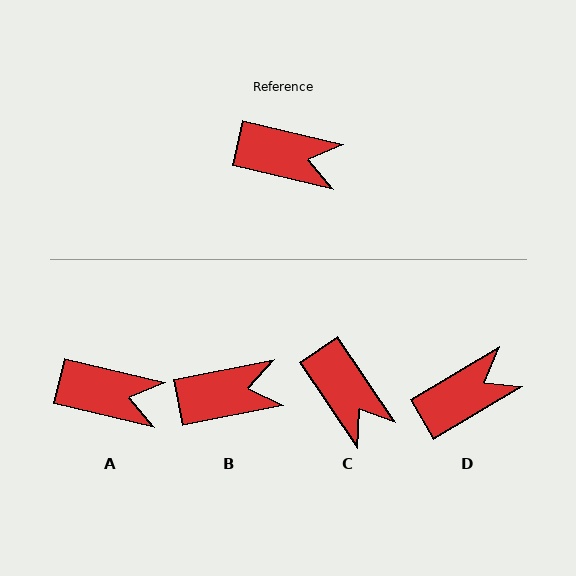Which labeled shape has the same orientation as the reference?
A.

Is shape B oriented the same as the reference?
No, it is off by about 24 degrees.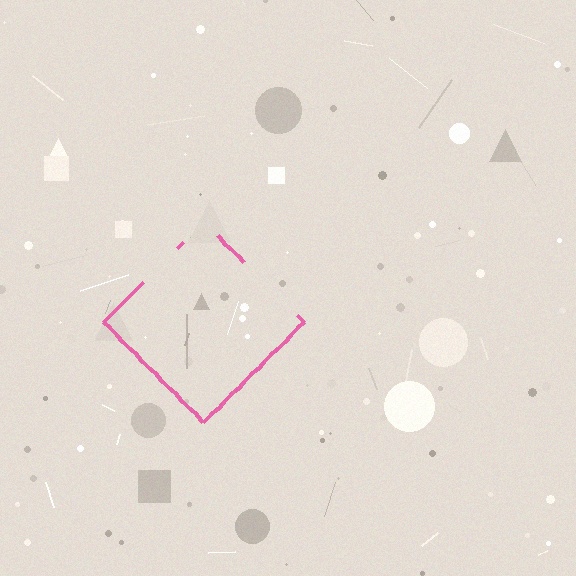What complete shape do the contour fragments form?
The contour fragments form a diamond.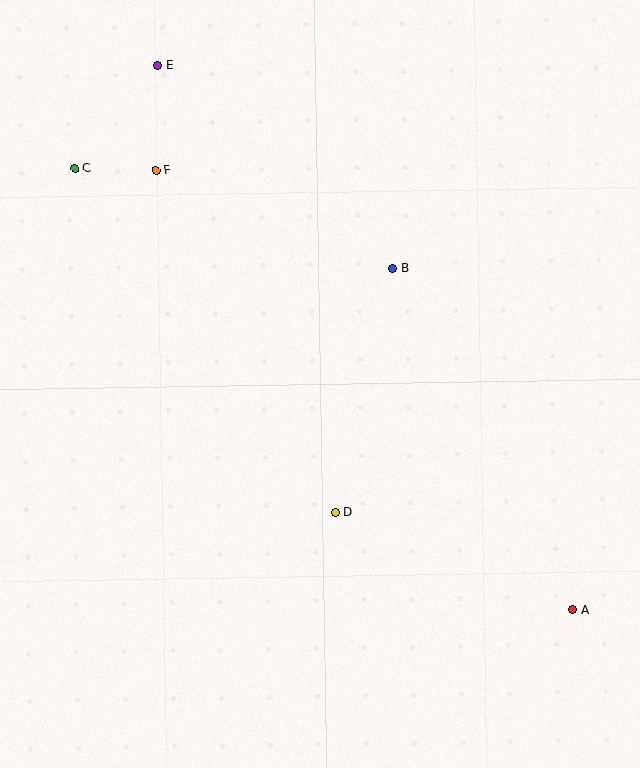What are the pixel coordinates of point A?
Point A is at (572, 610).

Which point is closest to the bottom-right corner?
Point A is closest to the bottom-right corner.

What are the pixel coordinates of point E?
Point E is at (158, 65).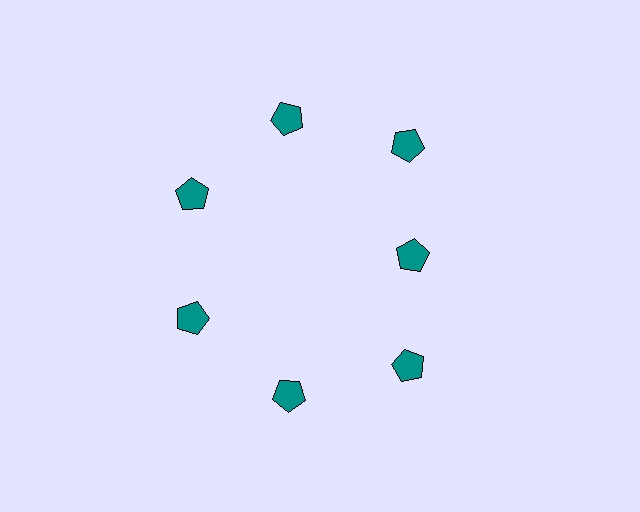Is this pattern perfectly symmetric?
No. The 7 teal pentagons are arranged in a ring, but one element near the 3 o'clock position is pulled inward toward the center, breaking the 7-fold rotational symmetry.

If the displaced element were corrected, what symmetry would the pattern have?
It would have 7-fold rotational symmetry — the pattern would map onto itself every 51 degrees.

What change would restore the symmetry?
The symmetry would be restored by moving it outward, back onto the ring so that all 7 pentagons sit at equal angles and equal distance from the center.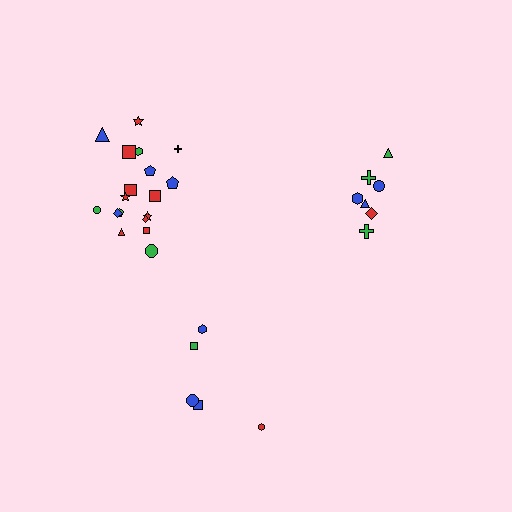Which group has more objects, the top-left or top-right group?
The top-left group.